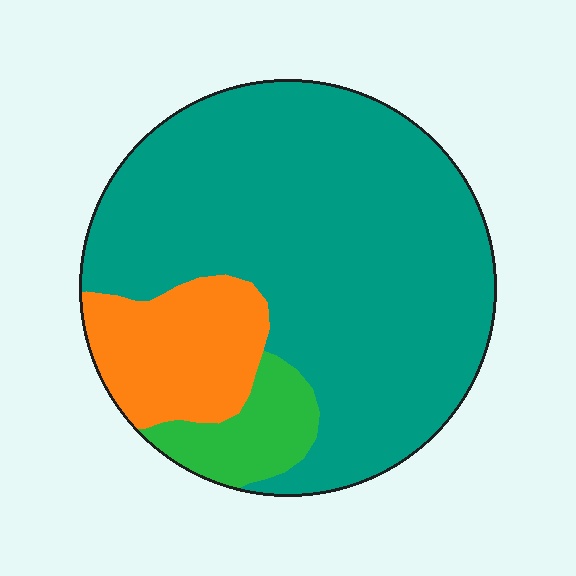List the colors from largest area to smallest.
From largest to smallest: teal, orange, green.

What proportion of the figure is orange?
Orange takes up about one sixth (1/6) of the figure.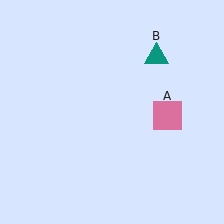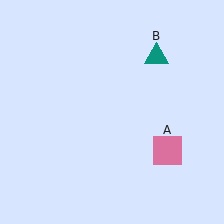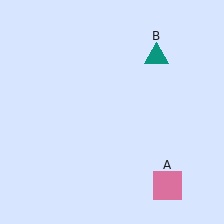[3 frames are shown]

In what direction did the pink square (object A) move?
The pink square (object A) moved down.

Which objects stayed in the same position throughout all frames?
Teal triangle (object B) remained stationary.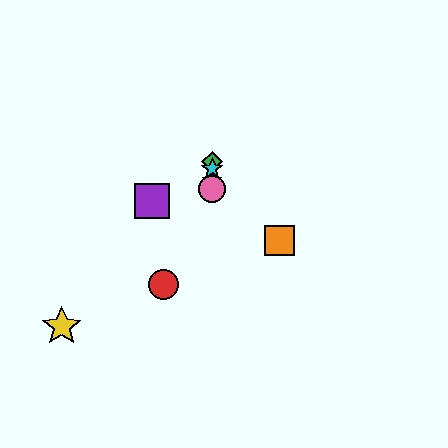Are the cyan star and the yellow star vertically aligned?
No, the cyan star is at x≈212 and the yellow star is at x≈62.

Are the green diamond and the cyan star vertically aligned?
Yes, both are at x≈212.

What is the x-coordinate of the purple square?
The purple square is at x≈152.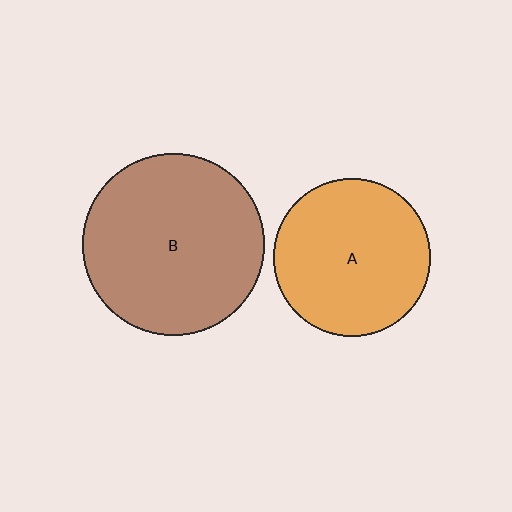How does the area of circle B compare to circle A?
Approximately 1.3 times.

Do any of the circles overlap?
No, none of the circles overlap.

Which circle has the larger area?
Circle B (brown).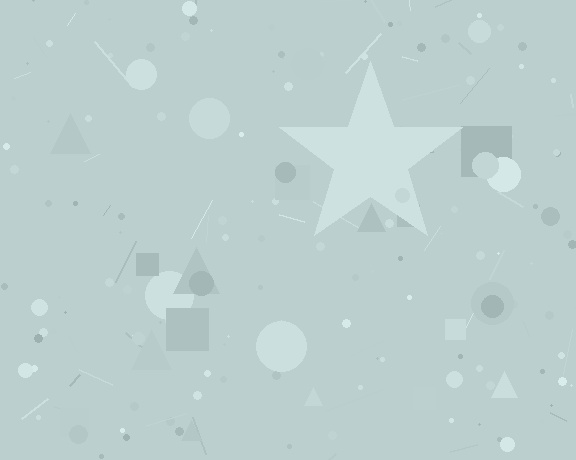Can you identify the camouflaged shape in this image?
The camouflaged shape is a star.